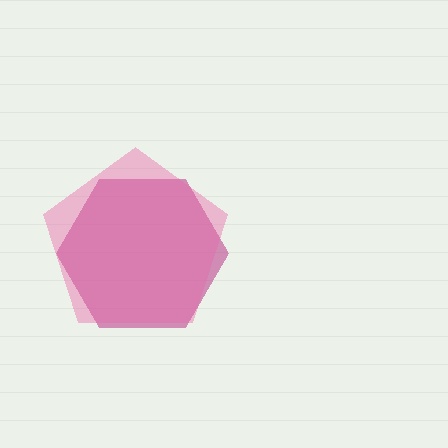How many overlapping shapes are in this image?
There are 2 overlapping shapes in the image.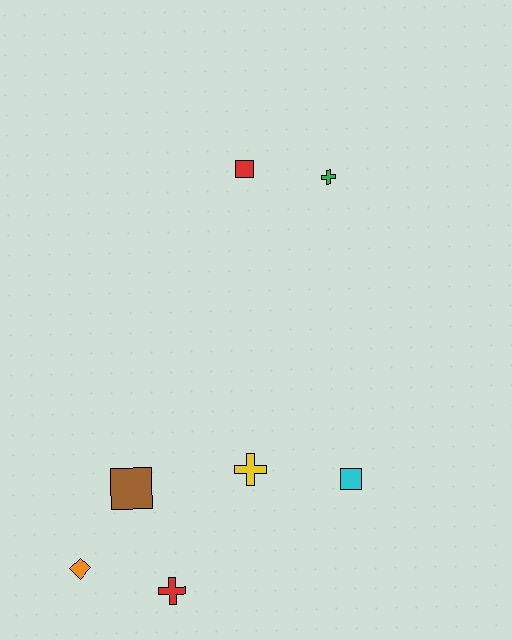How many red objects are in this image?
There are 2 red objects.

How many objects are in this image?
There are 7 objects.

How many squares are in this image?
There are 3 squares.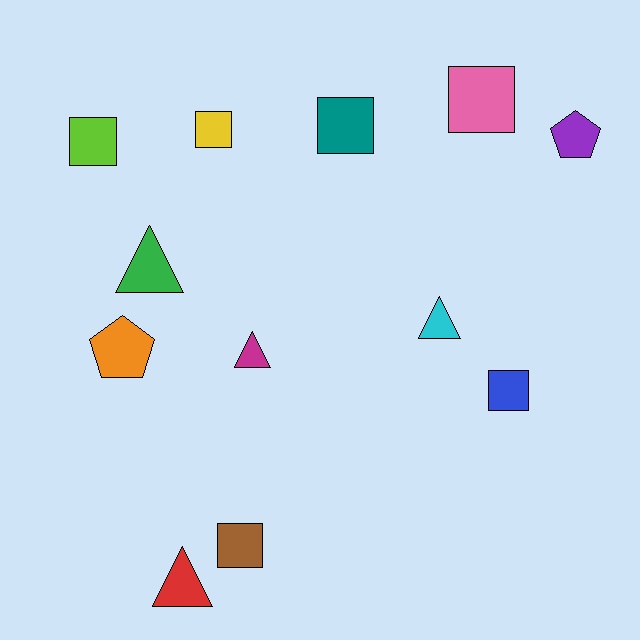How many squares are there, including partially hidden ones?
There are 6 squares.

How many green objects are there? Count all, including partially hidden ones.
There is 1 green object.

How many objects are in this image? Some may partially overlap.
There are 12 objects.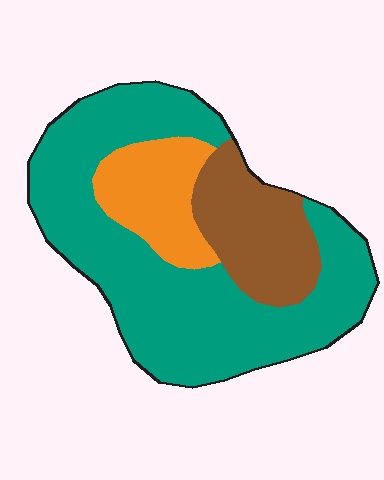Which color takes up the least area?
Orange, at roughly 15%.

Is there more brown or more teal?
Teal.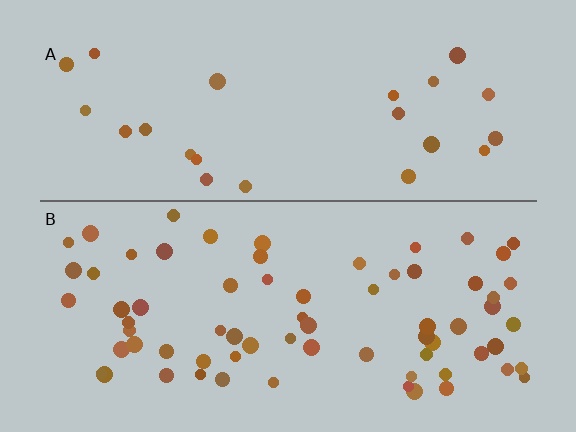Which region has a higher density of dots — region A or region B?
B (the bottom).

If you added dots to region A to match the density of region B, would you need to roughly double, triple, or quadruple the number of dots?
Approximately triple.